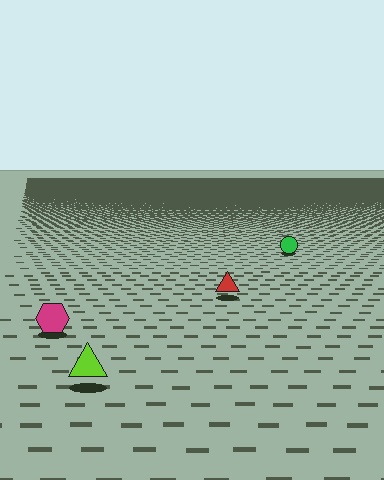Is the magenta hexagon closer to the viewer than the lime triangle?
No. The lime triangle is closer — you can tell from the texture gradient: the ground texture is coarser near it.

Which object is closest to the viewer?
The lime triangle is closest. The texture marks near it are larger and more spread out.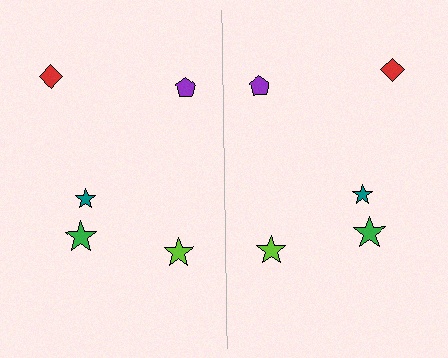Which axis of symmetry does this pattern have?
The pattern has a vertical axis of symmetry running through the center of the image.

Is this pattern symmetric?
Yes, this pattern has bilateral (reflection) symmetry.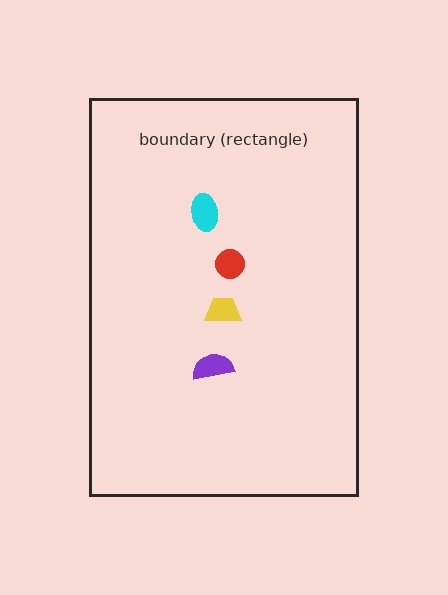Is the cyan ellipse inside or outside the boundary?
Inside.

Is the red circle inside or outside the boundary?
Inside.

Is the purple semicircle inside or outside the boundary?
Inside.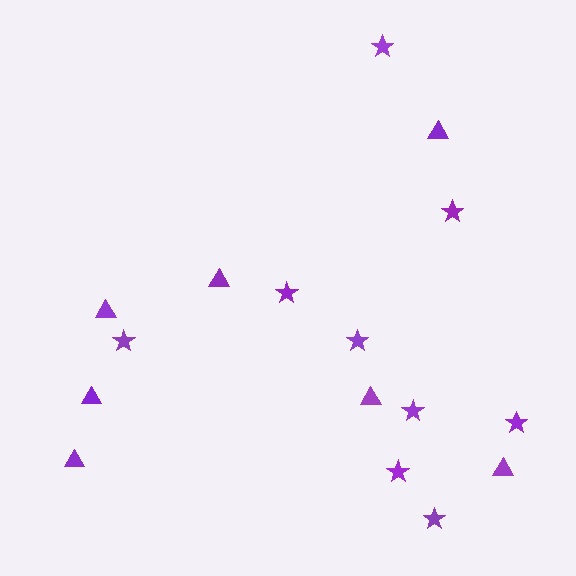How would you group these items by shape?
There are 2 groups: one group of stars (9) and one group of triangles (7).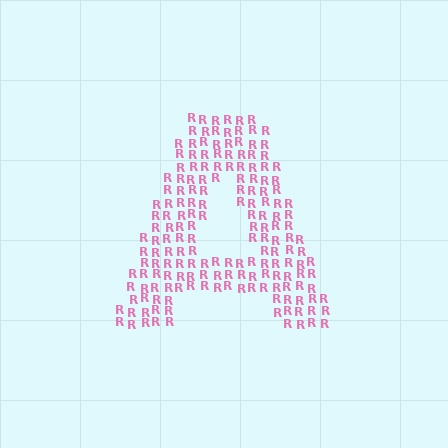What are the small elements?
The small elements are letter R's.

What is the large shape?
The large shape is the letter A.